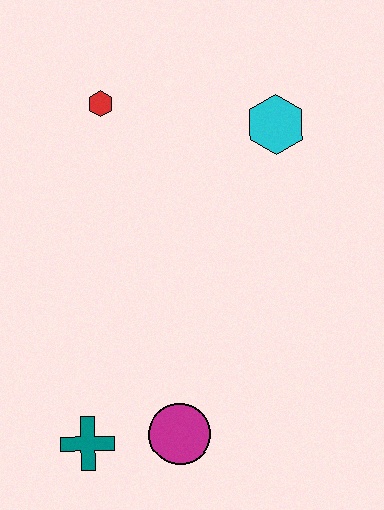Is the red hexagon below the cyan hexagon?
No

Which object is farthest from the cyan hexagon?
The teal cross is farthest from the cyan hexagon.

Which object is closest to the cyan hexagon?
The red hexagon is closest to the cyan hexagon.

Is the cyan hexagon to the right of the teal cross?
Yes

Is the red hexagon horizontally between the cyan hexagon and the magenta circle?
No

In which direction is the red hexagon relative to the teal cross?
The red hexagon is above the teal cross.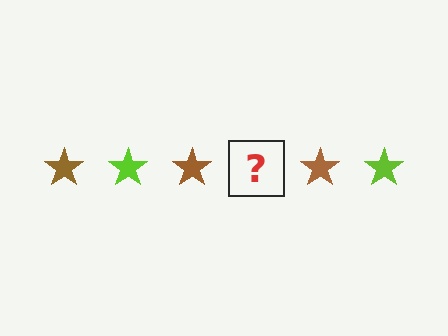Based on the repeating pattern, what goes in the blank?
The blank should be a lime star.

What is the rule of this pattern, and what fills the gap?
The rule is that the pattern cycles through brown, lime stars. The gap should be filled with a lime star.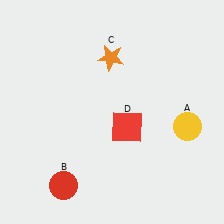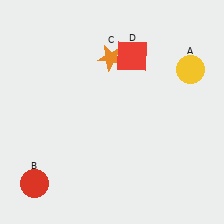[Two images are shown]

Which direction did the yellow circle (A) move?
The yellow circle (A) moved up.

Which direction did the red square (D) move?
The red square (D) moved up.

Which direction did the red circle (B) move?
The red circle (B) moved left.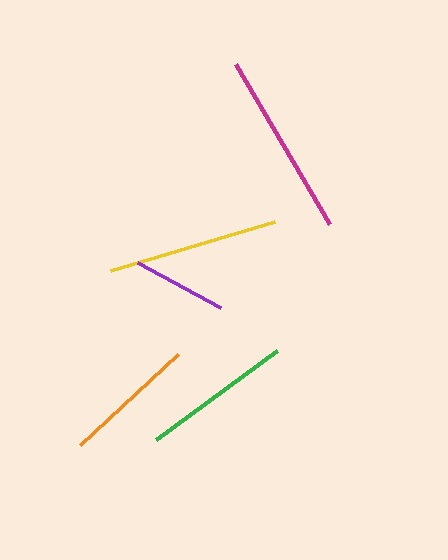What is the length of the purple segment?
The purple segment is approximately 95 pixels long.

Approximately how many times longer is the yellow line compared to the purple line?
The yellow line is approximately 1.8 times the length of the purple line.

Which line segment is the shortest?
The purple line is the shortest at approximately 95 pixels.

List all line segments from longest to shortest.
From longest to shortest: magenta, yellow, green, orange, purple.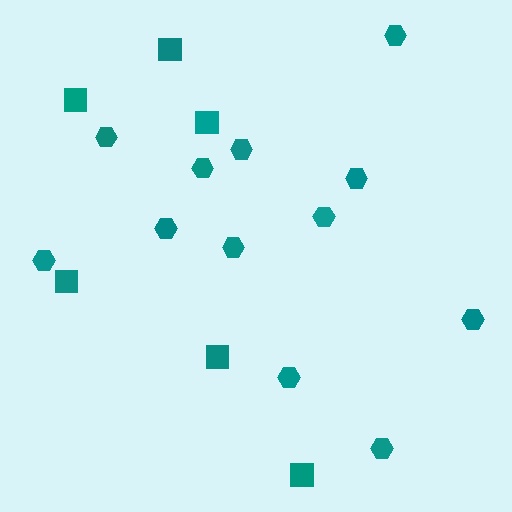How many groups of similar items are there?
There are 2 groups: one group of squares (6) and one group of hexagons (12).